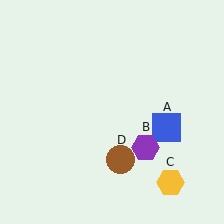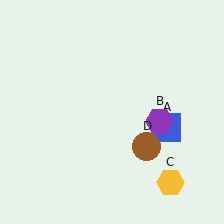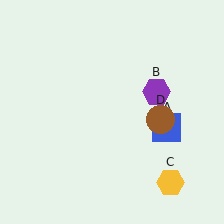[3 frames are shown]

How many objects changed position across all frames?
2 objects changed position: purple hexagon (object B), brown circle (object D).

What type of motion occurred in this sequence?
The purple hexagon (object B), brown circle (object D) rotated counterclockwise around the center of the scene.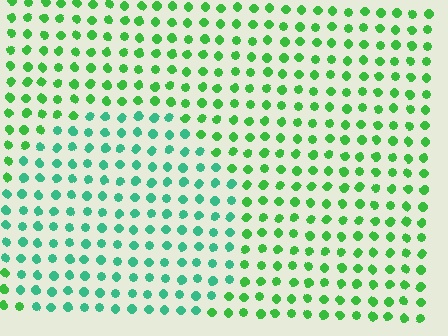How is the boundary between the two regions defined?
The boundary is defined purely by a slight shift in hue (about 35 degrees). Spacing, size, and orientation are identical on both sides.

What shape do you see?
I see a circle.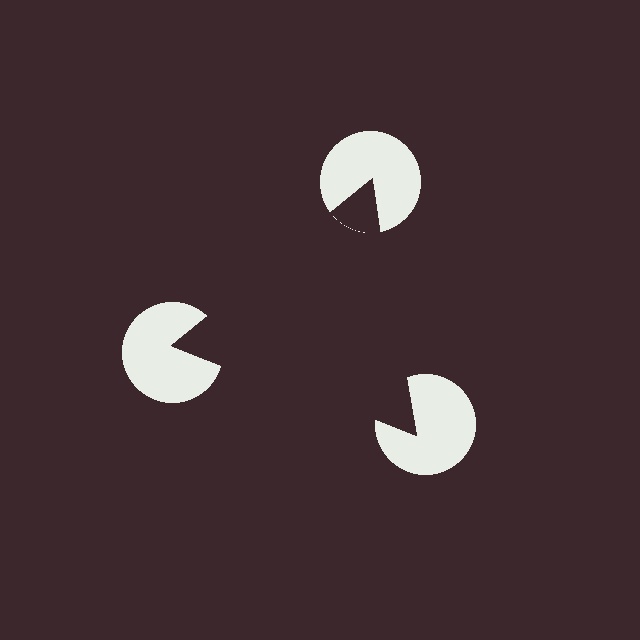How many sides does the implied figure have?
3 sides.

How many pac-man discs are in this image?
There are 3 — one at each vertex of the illusory triangle.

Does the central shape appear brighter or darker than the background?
It typically appears slightly darker than the background, even though no actual brightness change is drawn.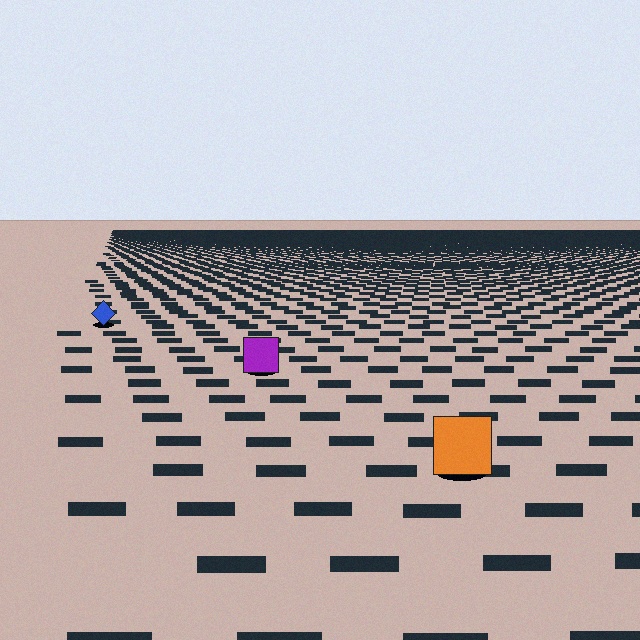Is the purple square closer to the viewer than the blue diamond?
Yes. The purple square is closer — you can tell from the texture gradient: the ground texture is coarser near it.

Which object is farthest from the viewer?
The blue diamond is farthest from the viewer. It appears smaller and the ground texture around it is denser.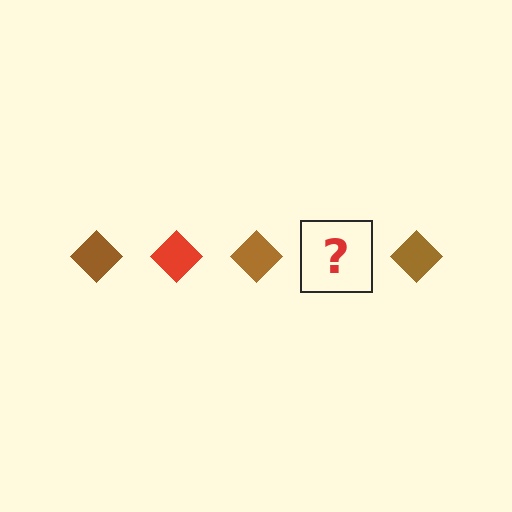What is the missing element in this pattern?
The missing element is a red diamond.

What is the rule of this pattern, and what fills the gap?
The rule is that the pattern cycles through brown, red diamonds. The gap should be filled with a red diamond.